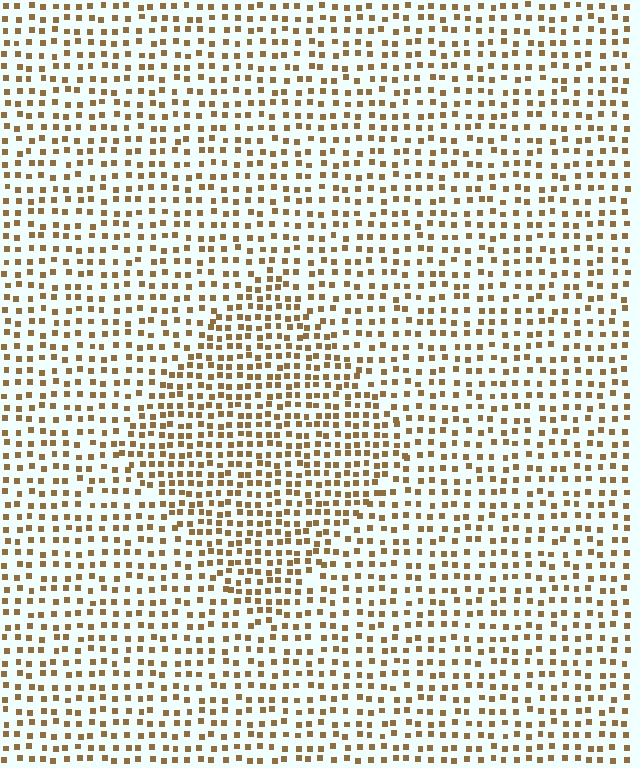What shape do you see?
I see a diamond.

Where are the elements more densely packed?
The elements are more densely packed inside the diamond boundary.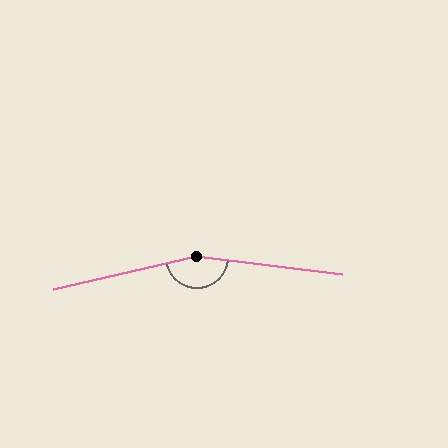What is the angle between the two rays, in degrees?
Approximately 161 degrees.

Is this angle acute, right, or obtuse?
It is obtuse.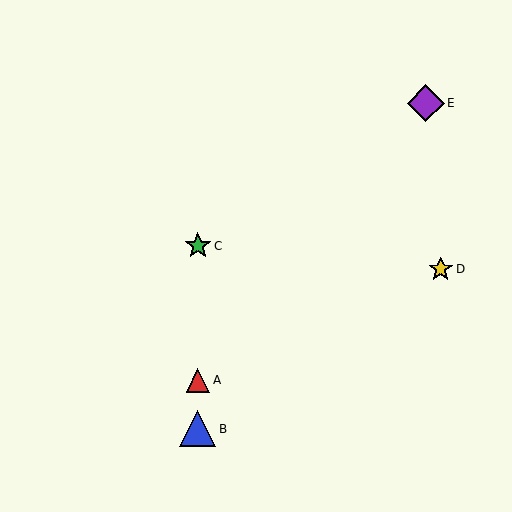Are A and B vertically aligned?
Yes, both are at x≈198.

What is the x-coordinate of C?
Object C is at x≈198.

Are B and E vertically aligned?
No, B is at x≈198 and E is at x≈426.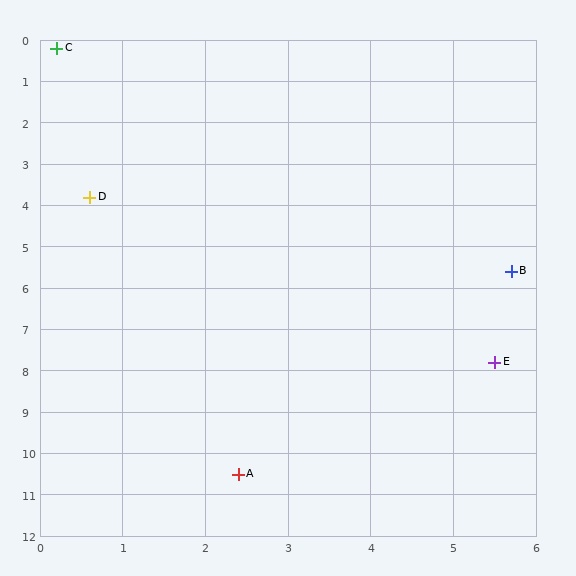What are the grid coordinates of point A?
Point A is at approximately (2.4, 10.5).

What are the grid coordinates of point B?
Point B is at approximately (5.7, 5.6).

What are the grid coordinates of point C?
Point C is at approximately (0.2, 0.2).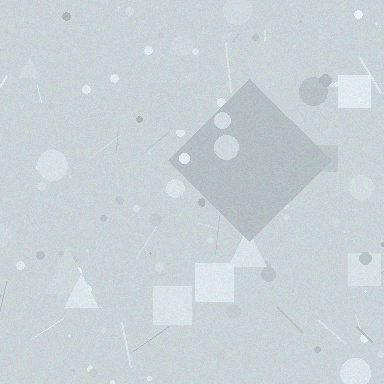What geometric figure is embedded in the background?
A diamond is embedded in the background.